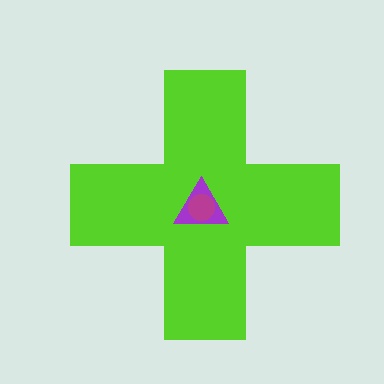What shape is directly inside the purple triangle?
The magenta circle.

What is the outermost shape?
The lime cross.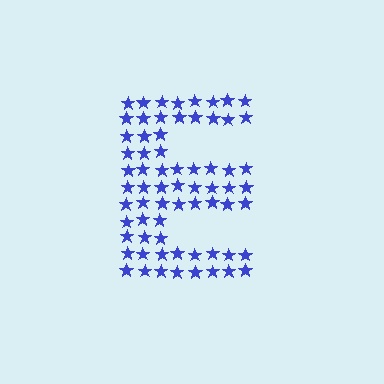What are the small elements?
The small elements are stars.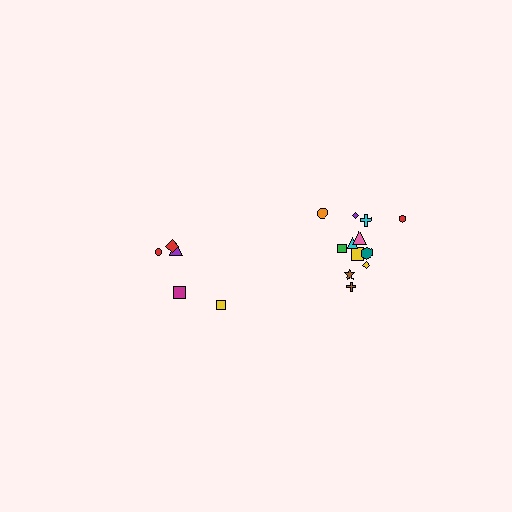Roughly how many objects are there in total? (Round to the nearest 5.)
Roughly 15 objects in total.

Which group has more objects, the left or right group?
The right group.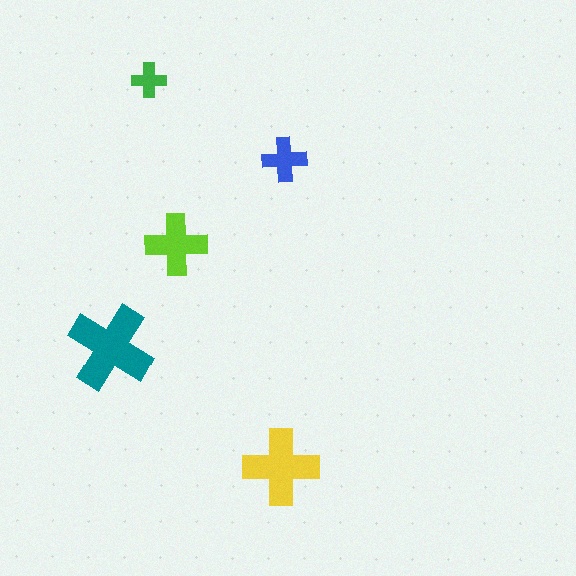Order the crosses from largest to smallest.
the teal one, the yellow one, the lime one, the blue one, the green one.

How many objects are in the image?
There are 5 objects in the image.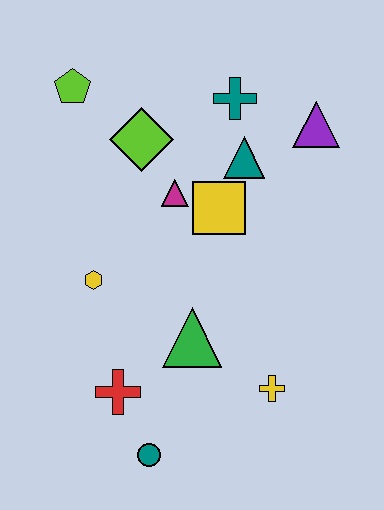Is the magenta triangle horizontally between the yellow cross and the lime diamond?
Yes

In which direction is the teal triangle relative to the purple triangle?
The teal triangle is to the left of the purple triangle.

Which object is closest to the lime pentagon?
The lime diamond is closest to the lime pentagon.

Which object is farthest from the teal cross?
The teal circle is farthest from the teal cross.